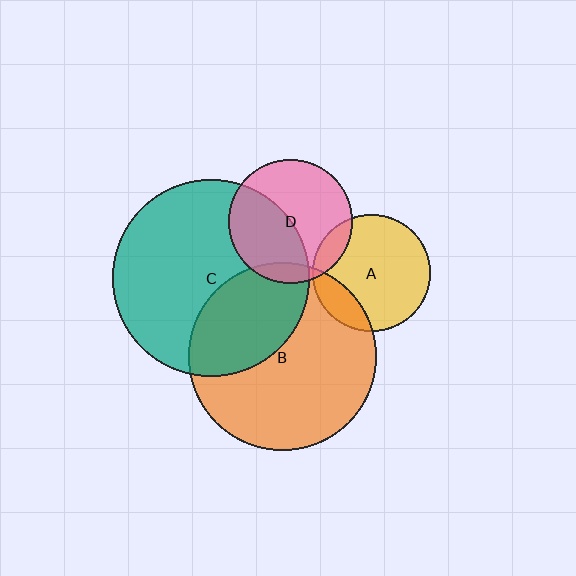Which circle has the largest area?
Circle C (teal).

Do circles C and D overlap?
Yes.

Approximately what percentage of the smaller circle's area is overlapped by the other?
Approximately 45%.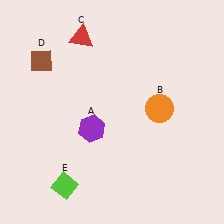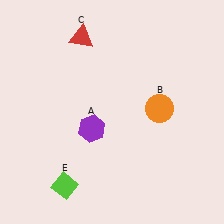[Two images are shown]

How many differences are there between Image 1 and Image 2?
There is 1 difference between the two images.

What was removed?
The brown diamond (D) was removed in Image 2.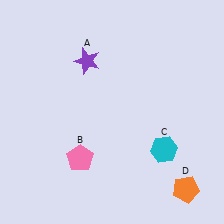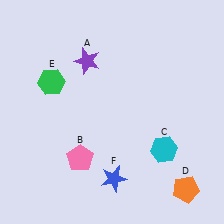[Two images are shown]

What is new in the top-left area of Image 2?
A green hexagon (E) was added in the top-left area of Image 2.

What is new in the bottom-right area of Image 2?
A blue star (F) was added in the bottom-right area of Image 2.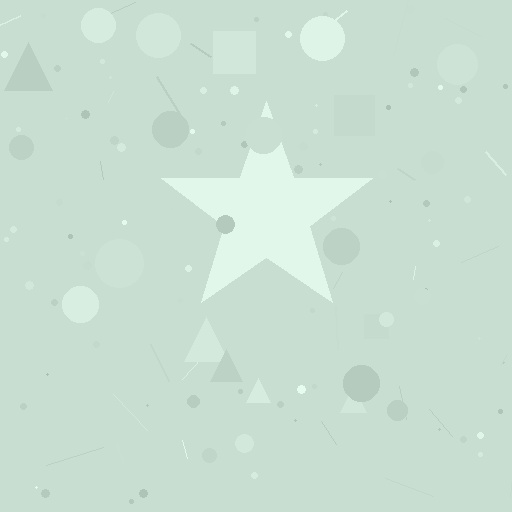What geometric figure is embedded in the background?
A star is embedded in the background.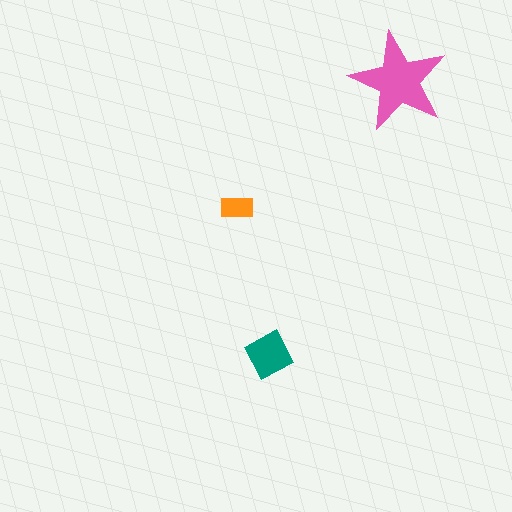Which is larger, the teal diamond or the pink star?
The pink star.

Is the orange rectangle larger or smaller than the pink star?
Smaller.